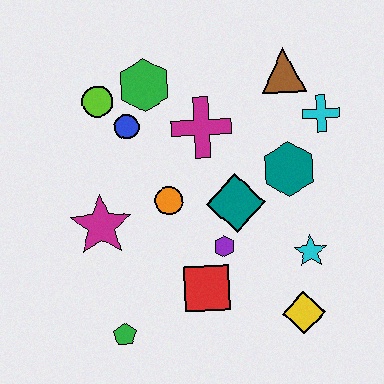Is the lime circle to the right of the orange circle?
No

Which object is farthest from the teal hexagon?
The green pentagon is farthest from the teal hexagon.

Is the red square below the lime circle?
Yes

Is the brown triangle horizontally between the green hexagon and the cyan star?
Yes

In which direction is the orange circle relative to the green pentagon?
The orange circle is above the green pentagon.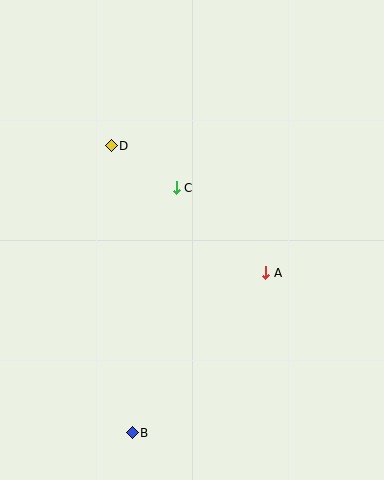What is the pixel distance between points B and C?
The distance between B and C is 249 pixels.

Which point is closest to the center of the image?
Point C at (176, 188) is closest to the center.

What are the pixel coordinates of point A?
Point A is at (266, 273).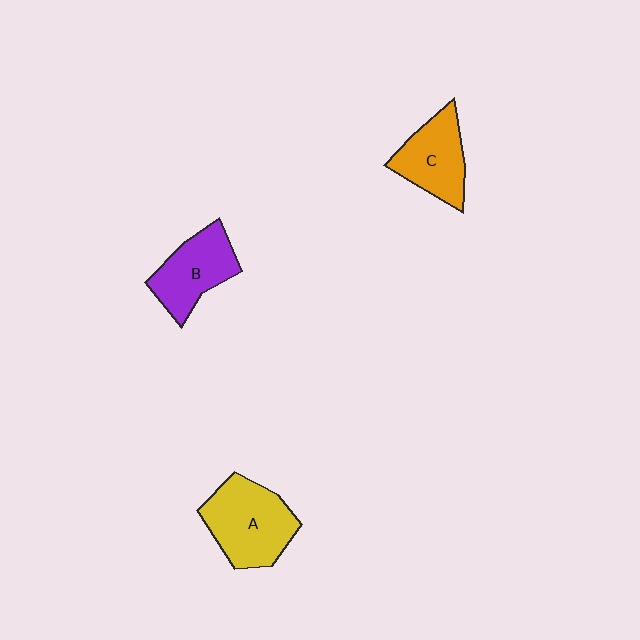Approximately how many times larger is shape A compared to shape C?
Approximately 1.3 times.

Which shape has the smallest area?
Shape C (orange).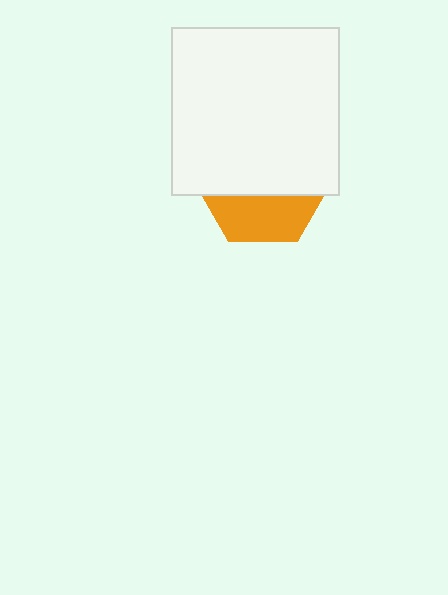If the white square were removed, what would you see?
You would see the complete orange hexagon.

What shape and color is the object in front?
The object in front is a white square.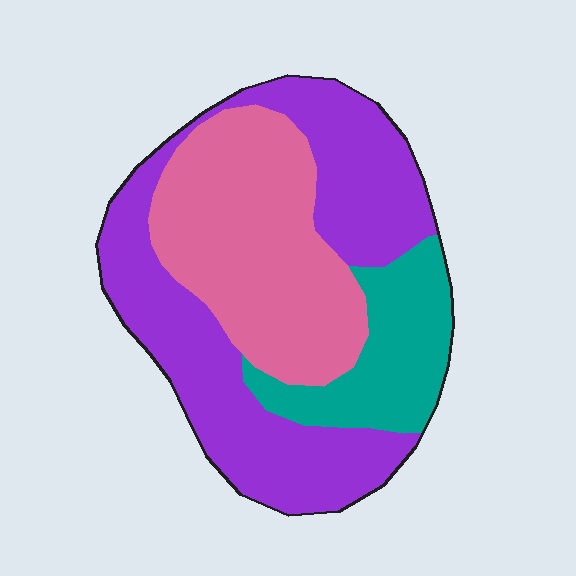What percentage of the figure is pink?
Pink covers about 35% of the figure.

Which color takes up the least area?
Teal, at roughly 20%.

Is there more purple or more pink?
Purple.